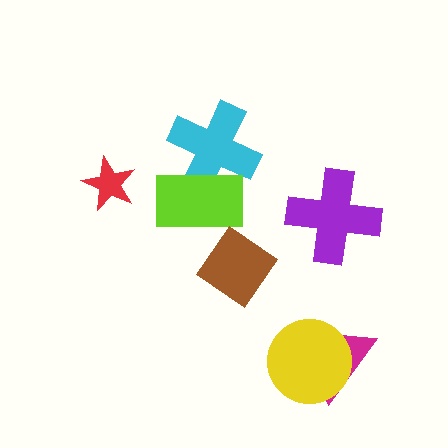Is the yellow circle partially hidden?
No, no other shape covers it.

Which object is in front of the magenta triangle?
The yellow circle is in front of the magenta triangle.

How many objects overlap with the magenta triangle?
1 object overlaps with the magenta triangle.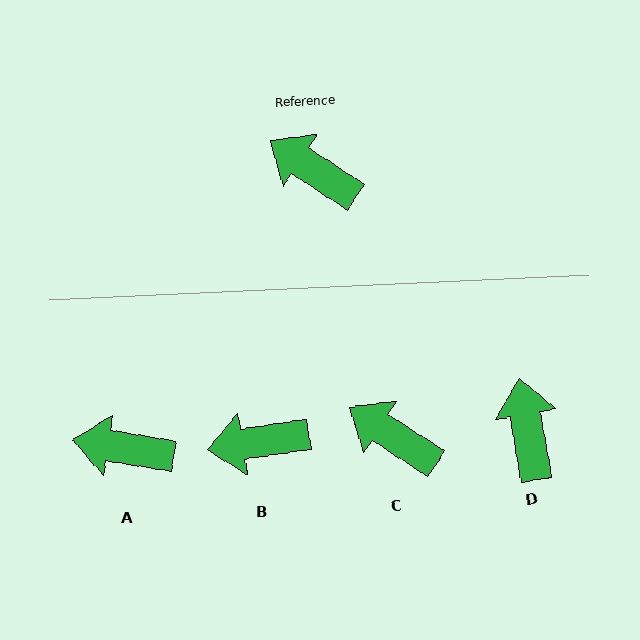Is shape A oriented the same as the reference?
No, it is off by about 24 degrees.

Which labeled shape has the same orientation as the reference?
C.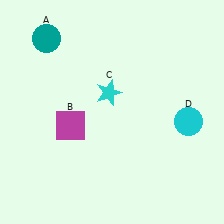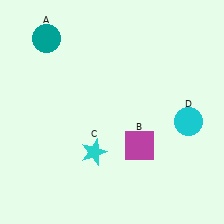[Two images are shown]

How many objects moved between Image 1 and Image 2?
2 objects moved between the two images.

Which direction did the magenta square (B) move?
The magenta square (B) moved right.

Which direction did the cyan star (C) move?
The cyan star (C) moved down.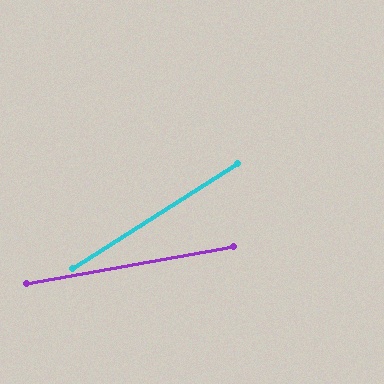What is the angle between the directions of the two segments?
Approximately 22 degrees.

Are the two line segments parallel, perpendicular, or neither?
Neither parallel nor perpendicular — they differ by about 22°.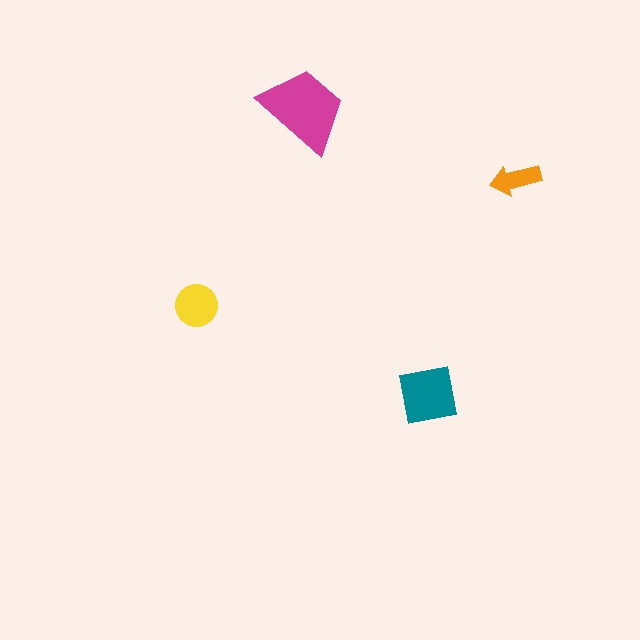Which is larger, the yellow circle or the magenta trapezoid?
The magenta trapezoid.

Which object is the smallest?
The orange arrow.